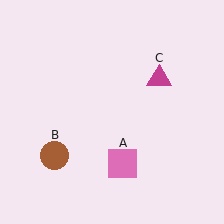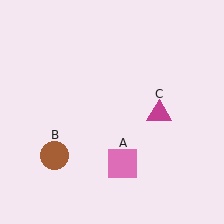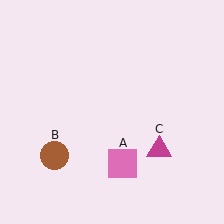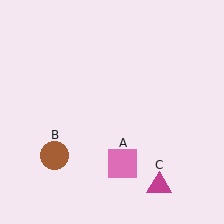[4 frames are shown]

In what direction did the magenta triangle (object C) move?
The magenta triangle (object C) moved down.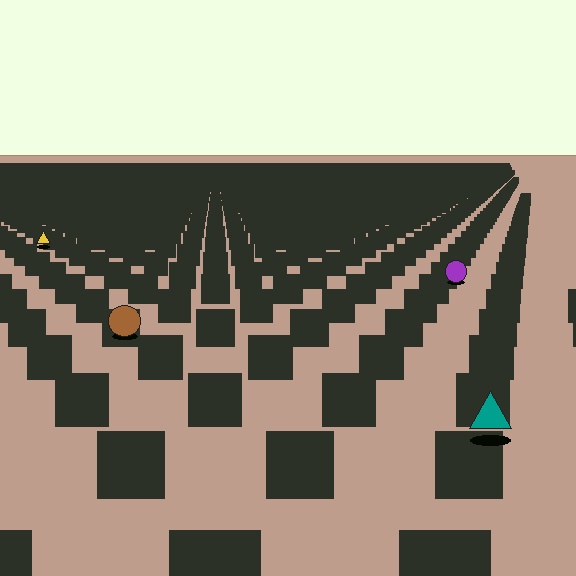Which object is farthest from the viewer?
The yellow triangle is farthest from the viewer. It appears smaller and the ground texture around it is denser.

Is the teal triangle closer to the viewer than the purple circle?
Yes. The teal triangle is closer — you can tell from the texture gradient: the ground texture is coarser near it.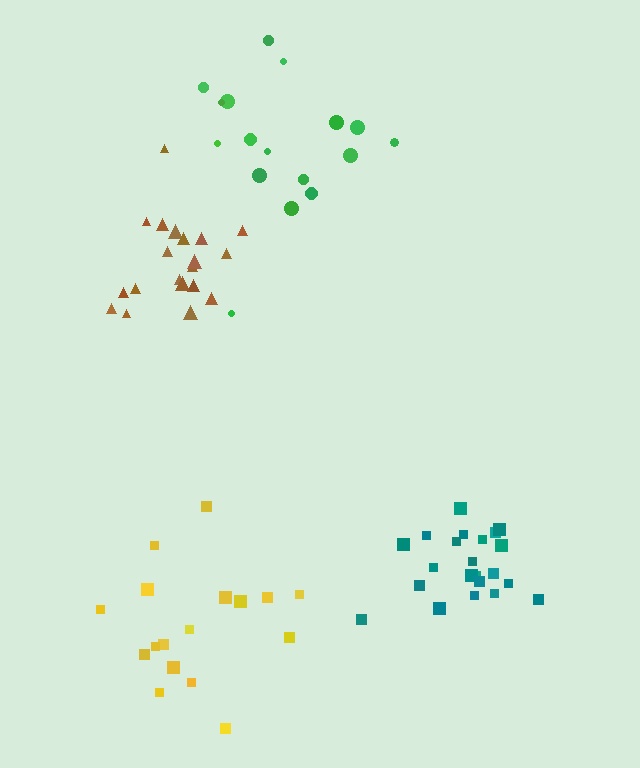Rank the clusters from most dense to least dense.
teal, brown, yellow, green.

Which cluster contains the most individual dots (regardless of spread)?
Teal (22).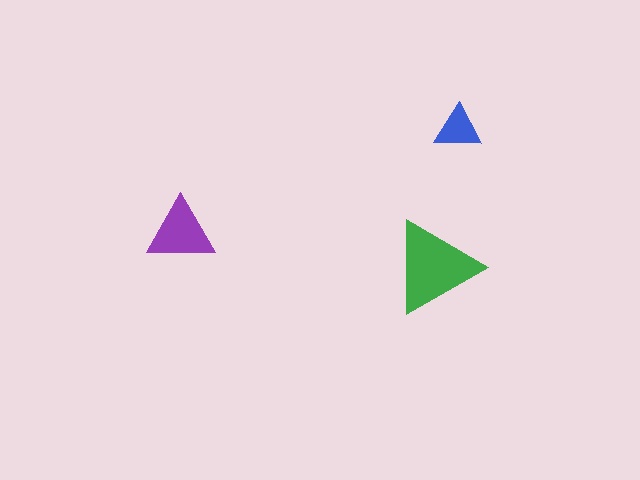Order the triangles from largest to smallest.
the green one, the purple one, the blue one.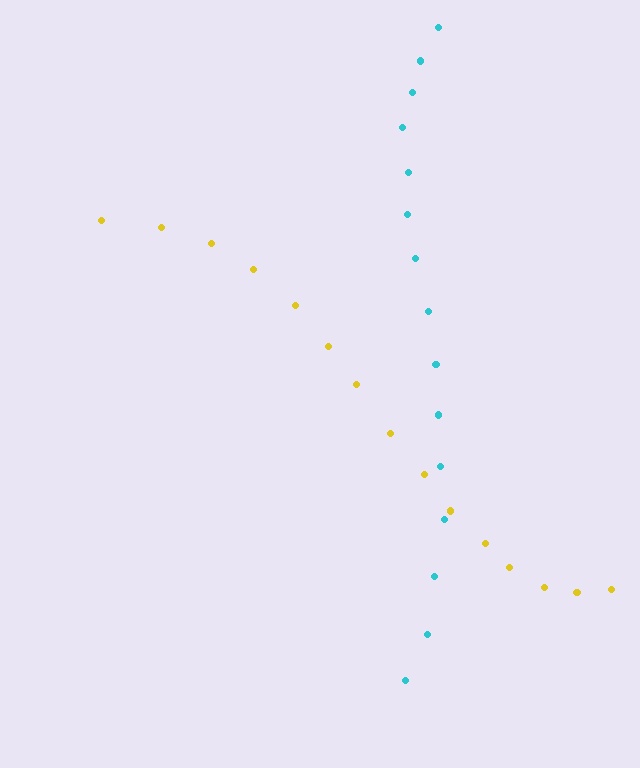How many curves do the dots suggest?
There are 2 distinct paths.